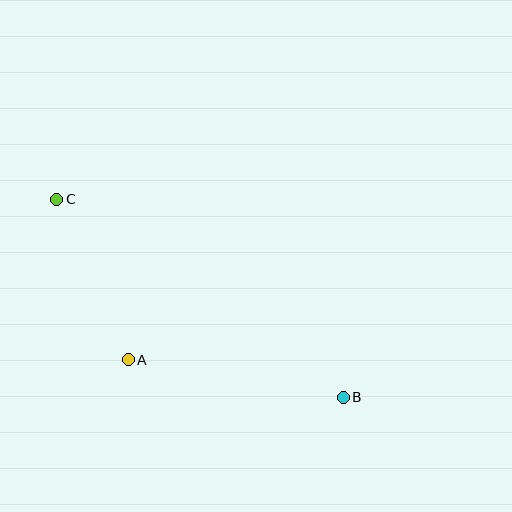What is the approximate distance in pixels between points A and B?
The distance between A and B is approximately 218 pixels.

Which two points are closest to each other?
Points A and C are closest to each other.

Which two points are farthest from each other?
Points B and C are farthest from each other.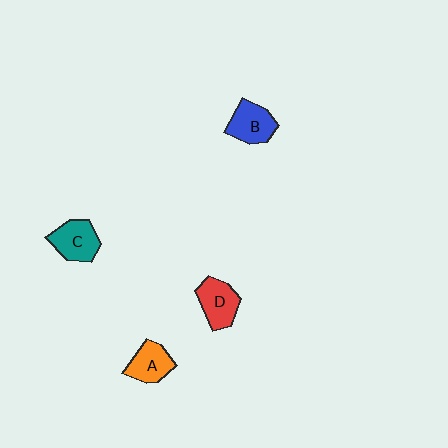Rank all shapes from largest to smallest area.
From largest to smallest: C (teal), D (red), B (blue), A (orange).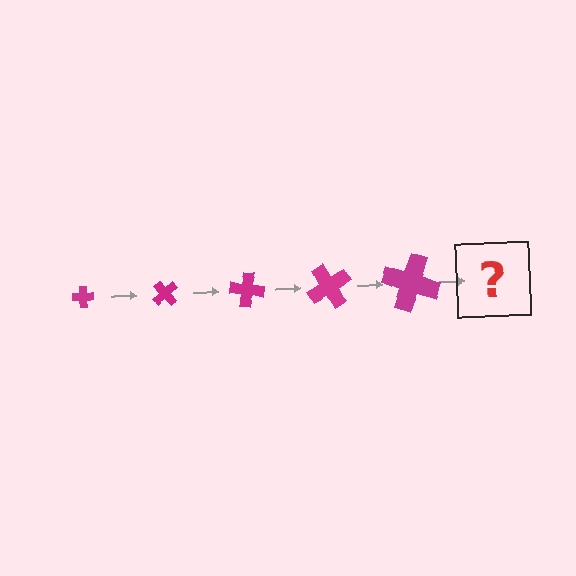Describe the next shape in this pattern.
It should be a cross, larger than the previous one and rotated 250 degrees from the start.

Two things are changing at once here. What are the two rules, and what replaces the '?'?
The two rules are that the cross grows larger each step and it rotates 50 degrees each step. The '?' should be a cross, larger than the previous one and rotated 250 degrees from the start.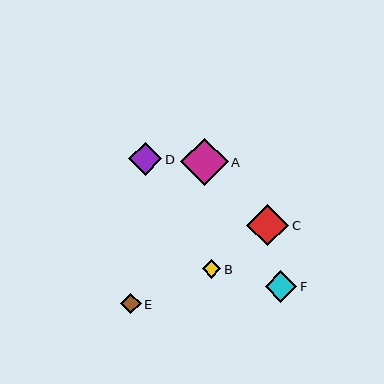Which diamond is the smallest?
Diamond B is the smallest with a size of approximately 19 pixels.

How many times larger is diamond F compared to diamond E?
Diamond F is approximately 1.5 times the size of diamond E.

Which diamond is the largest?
Diamond A is the largest with a size of approximately 48 pixels.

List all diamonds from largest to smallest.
From largest to smallest: A, C, D, F, E, B.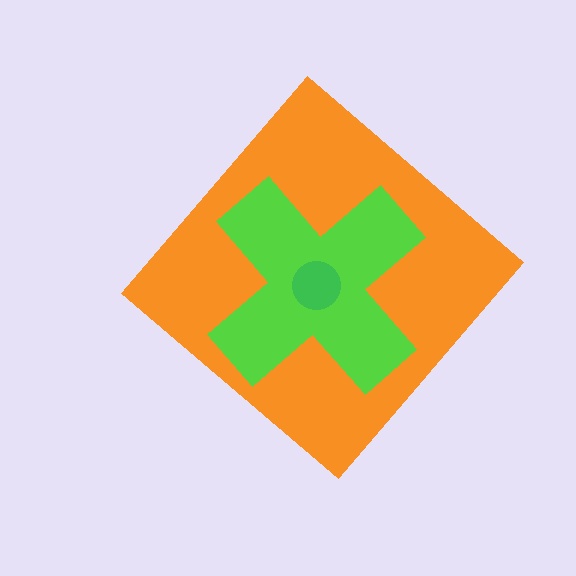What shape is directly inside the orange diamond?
The lime cross.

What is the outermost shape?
The orange diamond.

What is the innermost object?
The green circle.